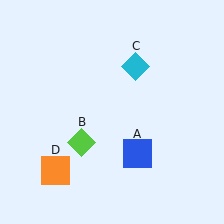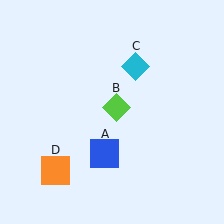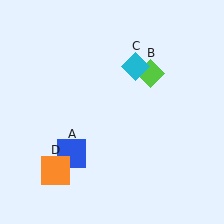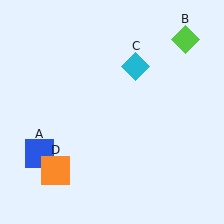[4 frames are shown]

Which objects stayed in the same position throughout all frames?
Cyan diamond (object C) and orange square (object D) remained stationary.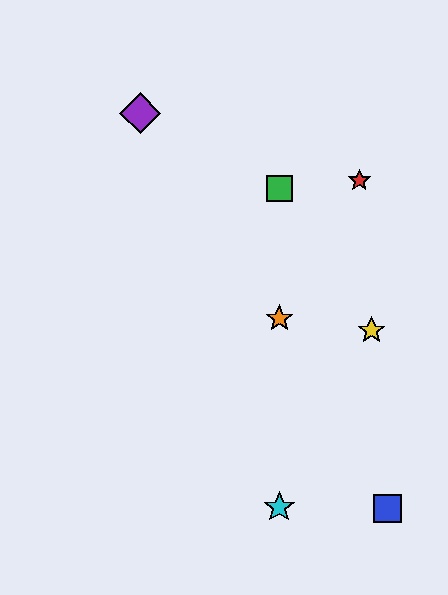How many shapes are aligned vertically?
3 shapes (the green square, the orange star, the cyan star) are aligned vertically.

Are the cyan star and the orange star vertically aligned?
Yes, both are at x≈279.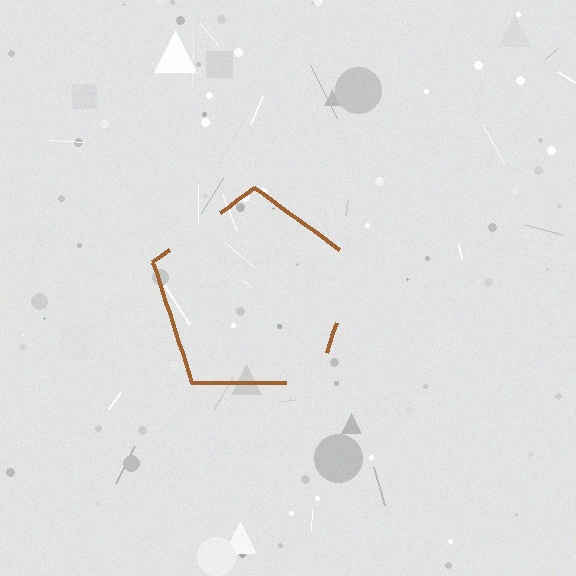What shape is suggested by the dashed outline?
The dashed outline suggests a pentagon.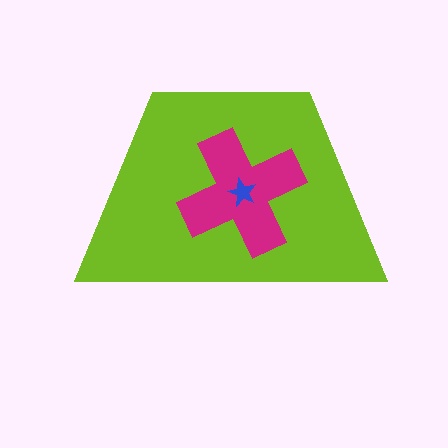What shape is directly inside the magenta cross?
The blue star.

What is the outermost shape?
The lime trapezoid.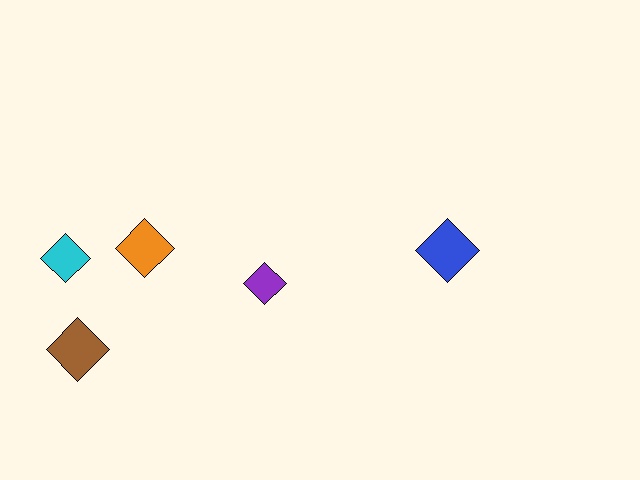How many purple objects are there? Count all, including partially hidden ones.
There is 1 purple object.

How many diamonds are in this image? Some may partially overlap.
There are 5 diamonds.